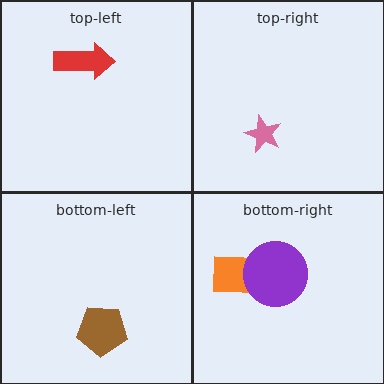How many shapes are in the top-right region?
1.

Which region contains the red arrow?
The top-left region.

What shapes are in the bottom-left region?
The brown pentagon.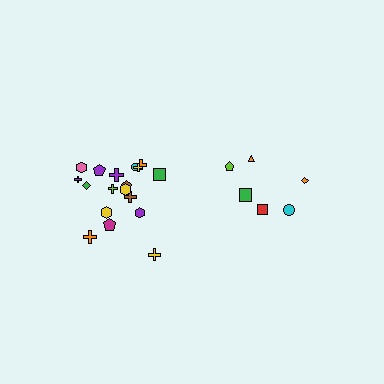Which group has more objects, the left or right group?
The left group.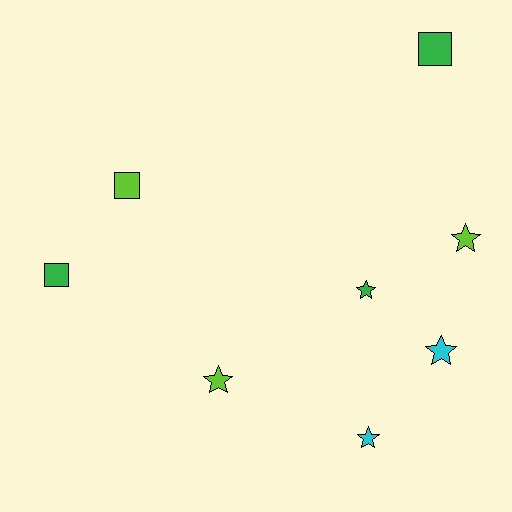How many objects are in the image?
There are 8 objects.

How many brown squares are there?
There are no brown squares.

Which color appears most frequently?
Lime, with 3 objects.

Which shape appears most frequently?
Star, with 5 objects.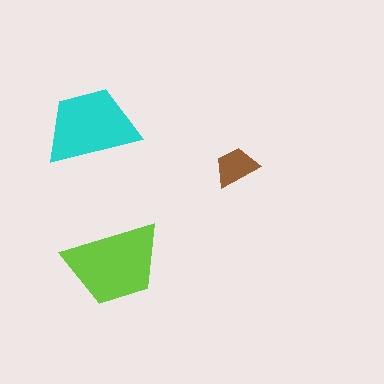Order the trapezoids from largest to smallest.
the lime one, the cyan one, the brown one.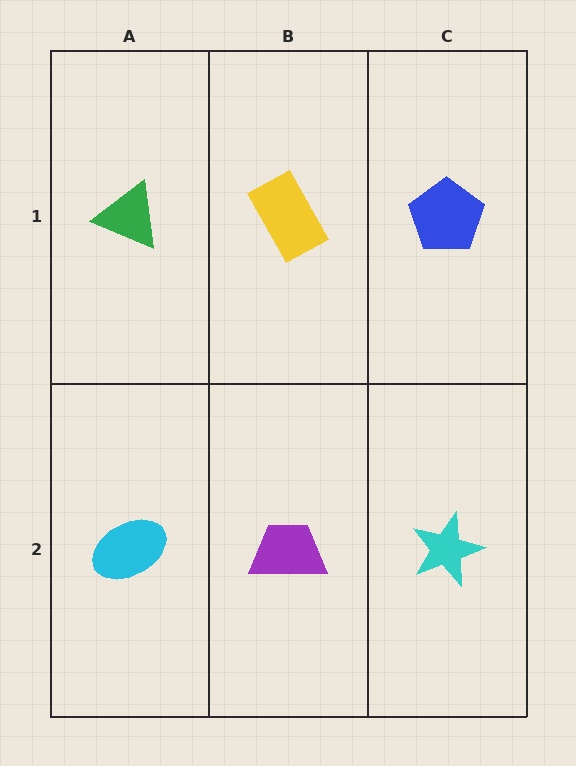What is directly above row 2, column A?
A green triangle.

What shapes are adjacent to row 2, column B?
A yellow rectangle (row 1, column B), a cyan ellipse (row 2, column A), a cyan star (row 2, column C).